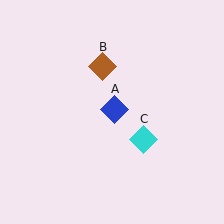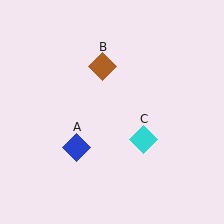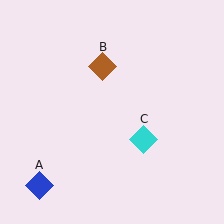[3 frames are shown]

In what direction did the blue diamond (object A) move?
The blue diamond (object A) moved down and to the left.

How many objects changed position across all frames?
1 object changed position: blue diamond (object A).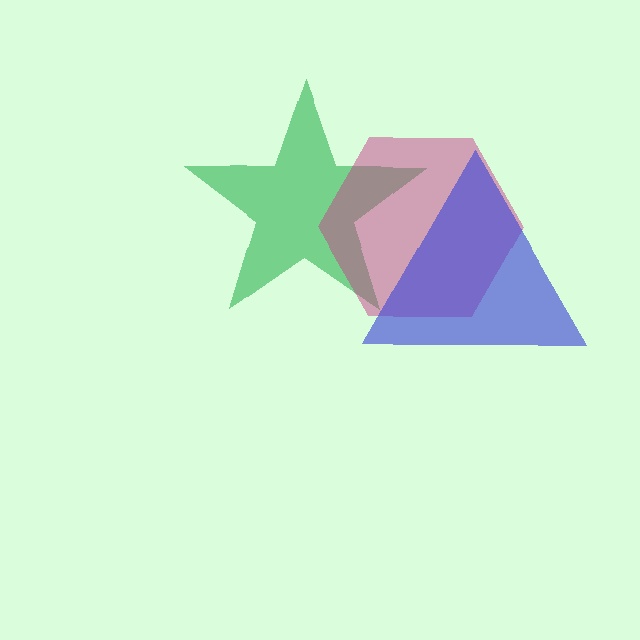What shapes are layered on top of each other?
The layered shapes are: a green star, a magenta hexagon, a blue triangle.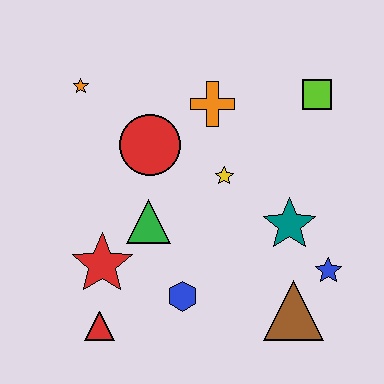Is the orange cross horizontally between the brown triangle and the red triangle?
Yes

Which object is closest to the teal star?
The blue star is closest to the teal star.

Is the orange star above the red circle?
Yes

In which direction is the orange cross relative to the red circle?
The orange cross is to the right of the red circle.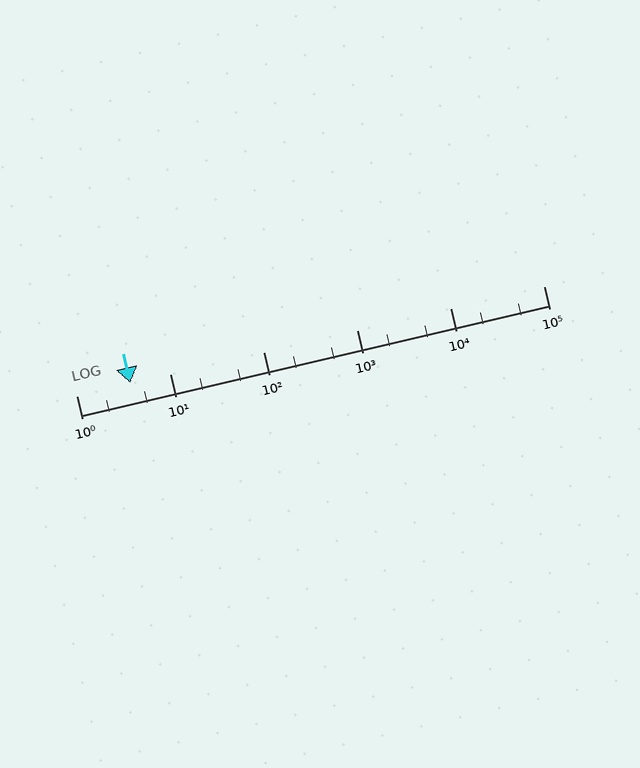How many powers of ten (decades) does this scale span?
The scale spans 5 decades, from 1 to 100000.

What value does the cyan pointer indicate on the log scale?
The pointer indicates approximately 3.8.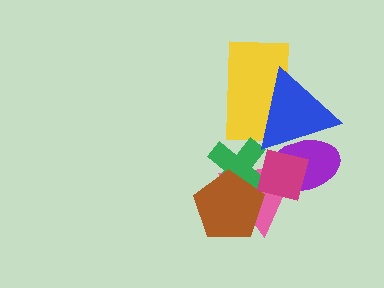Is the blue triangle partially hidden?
Yes, it is partially covered by another shape.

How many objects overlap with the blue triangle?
3 objects overlap with the blue triangle.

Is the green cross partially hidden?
Yes, it is partially covered by another shape.